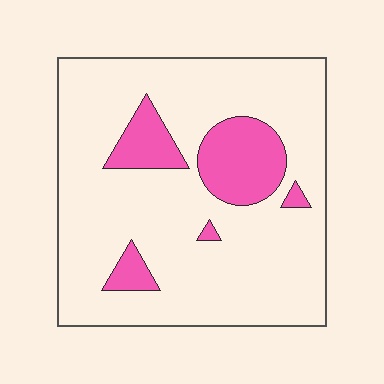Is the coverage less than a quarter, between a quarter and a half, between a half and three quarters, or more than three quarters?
Less than a quarter.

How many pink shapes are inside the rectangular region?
5.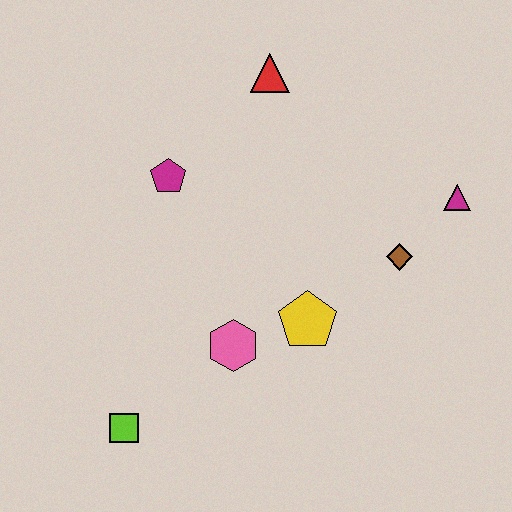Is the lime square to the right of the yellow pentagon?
No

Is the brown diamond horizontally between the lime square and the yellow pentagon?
No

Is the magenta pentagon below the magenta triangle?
No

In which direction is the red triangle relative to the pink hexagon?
The red triangle is above the pink hexagon.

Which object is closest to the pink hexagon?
The yellow pentagon is closest to the pink hexagon.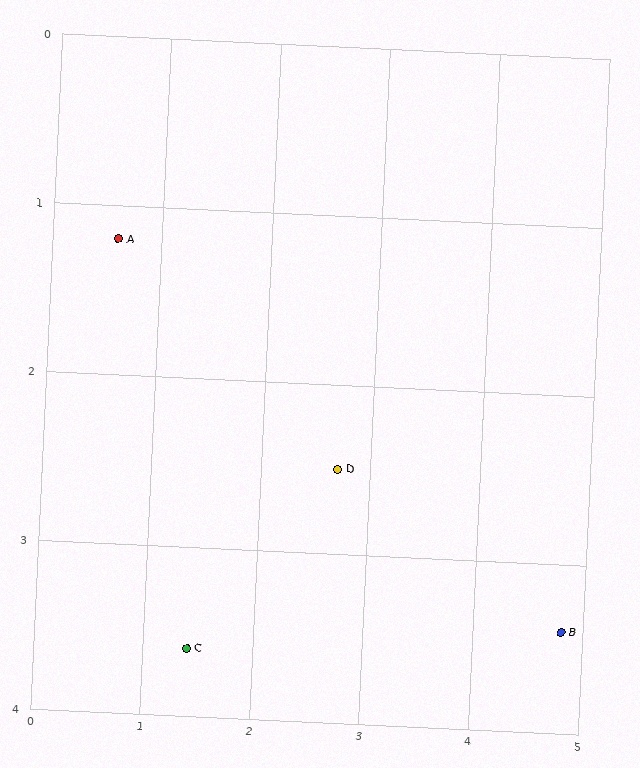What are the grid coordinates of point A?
Point A is at approximately (0.6, 1.2).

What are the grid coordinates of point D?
Point D is at approximately (2.7, 2.5).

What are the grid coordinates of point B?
Point B is at approximately (4.8, 3.4).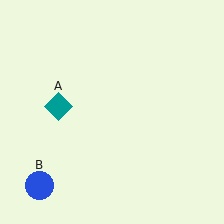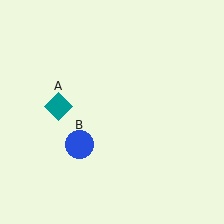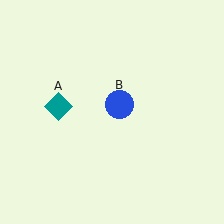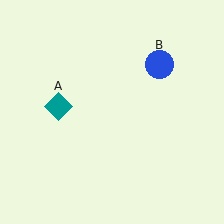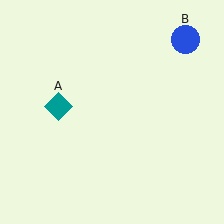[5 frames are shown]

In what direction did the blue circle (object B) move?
The blue circle (object B) moved up and to the right.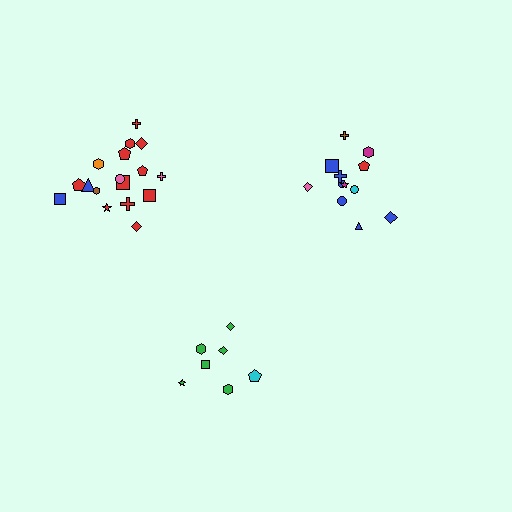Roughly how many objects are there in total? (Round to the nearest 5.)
Roughly 35 objects in total.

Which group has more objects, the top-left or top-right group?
The top-left group.